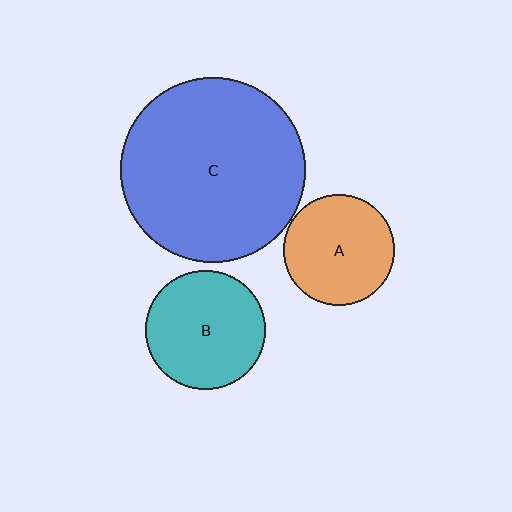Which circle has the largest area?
Circle C (blue).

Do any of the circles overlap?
No, none of the circles overlap.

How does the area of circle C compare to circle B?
Approximately 2.4 times.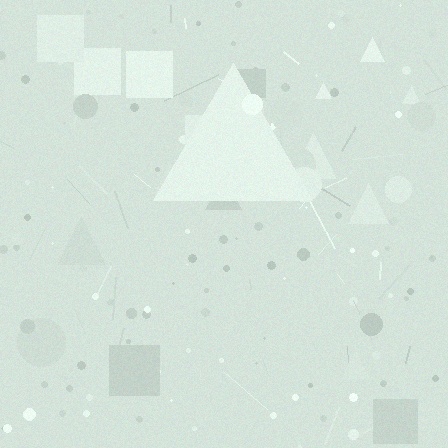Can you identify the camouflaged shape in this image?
The camouflaged shape is a triangle.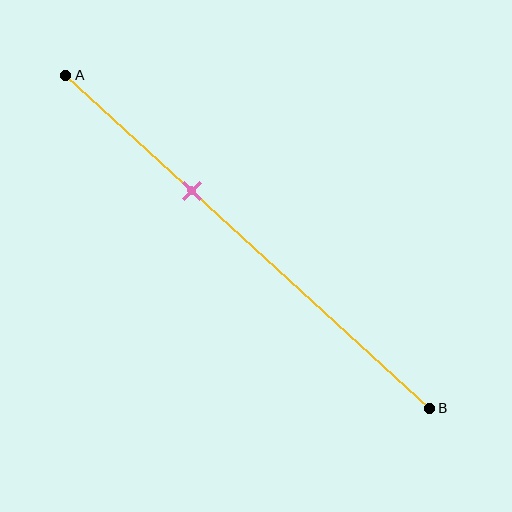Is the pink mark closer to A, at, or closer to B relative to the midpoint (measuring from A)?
The pink mark is closer to point A than the midpoint of segment AB.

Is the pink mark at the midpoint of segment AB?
No, the mark is at about 35% from A, not at the 50% midpoint.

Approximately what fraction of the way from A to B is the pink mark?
The pink mark is approximately 35% of the way from A to B.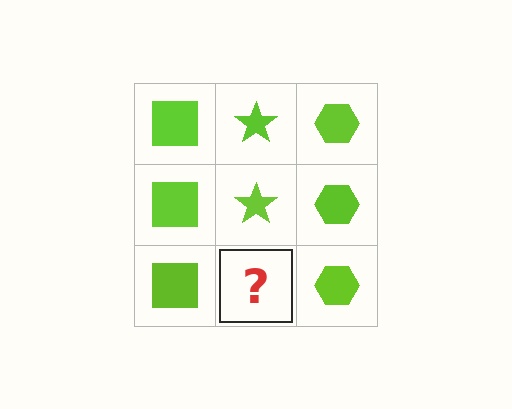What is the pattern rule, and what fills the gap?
The rule is that each column has a consistent shape. The gap should be filled with a lime star.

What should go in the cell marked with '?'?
The missing cell should contain a lime star.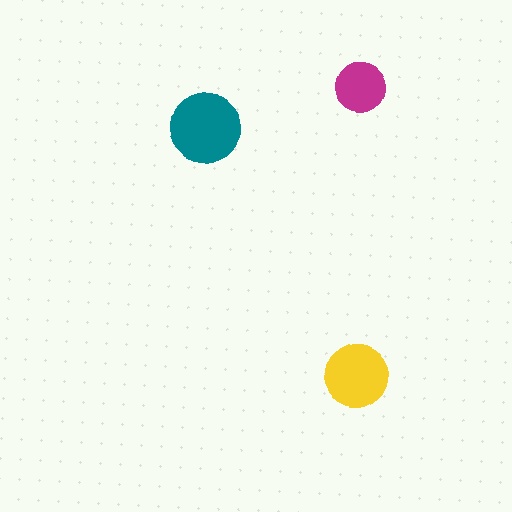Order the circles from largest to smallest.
the teal one, the yellow one, the magenta one.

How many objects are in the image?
There are 3 objects in the image.